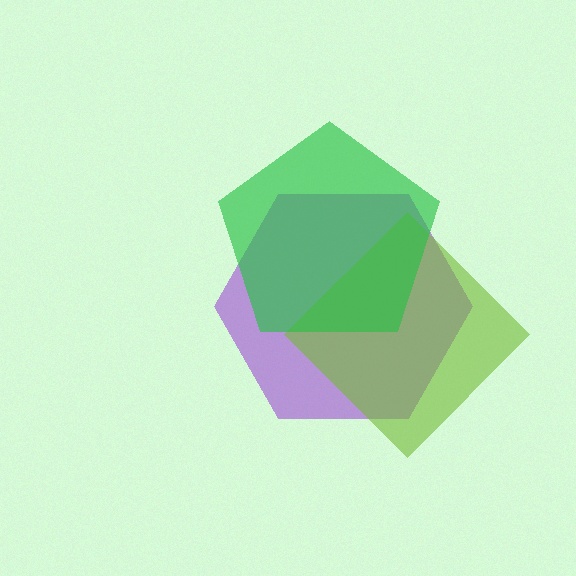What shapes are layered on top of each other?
The layered shapes are: a purple hexagon, a lime diamond, a green pentagon.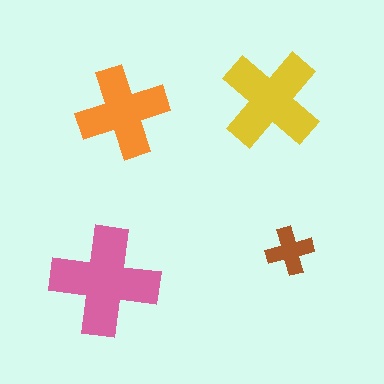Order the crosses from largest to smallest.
the pink one, the yellow one, the orange one, the brown one.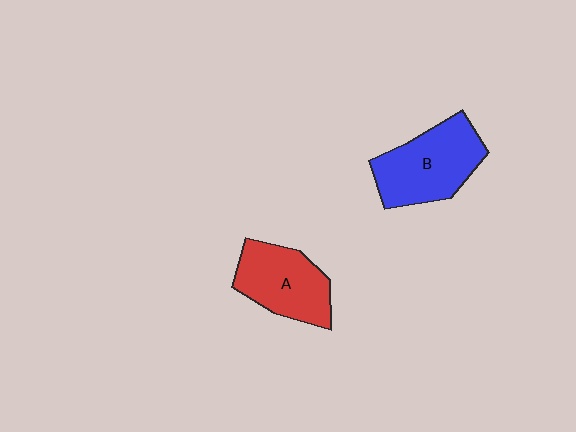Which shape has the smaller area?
Shape A (red).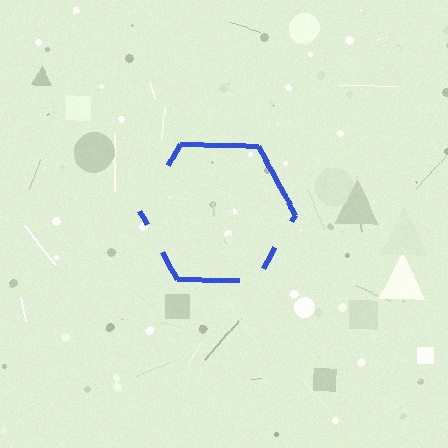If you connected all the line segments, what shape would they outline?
They would outline a hexagon.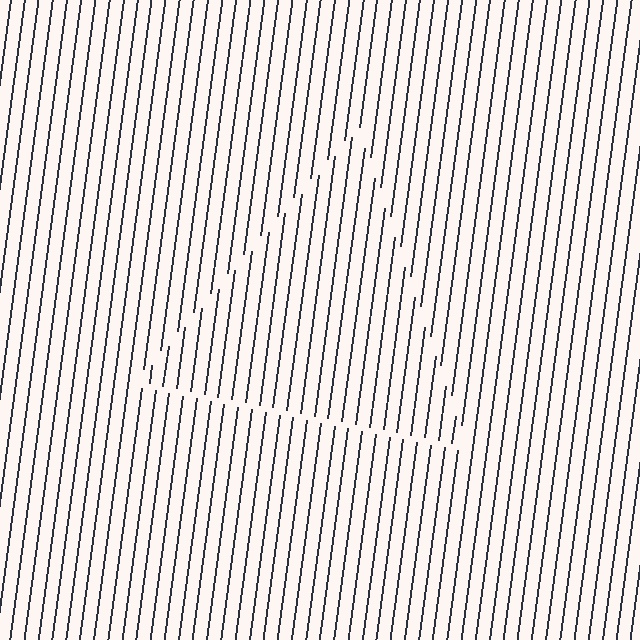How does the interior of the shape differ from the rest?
The interior of the shape contains the same grating, shifted by half a period — the contour is defined by the phase discontinuity where line-ends from the inner and outer gratings abut.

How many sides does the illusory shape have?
3 sides — the line-ends trace a triangle.